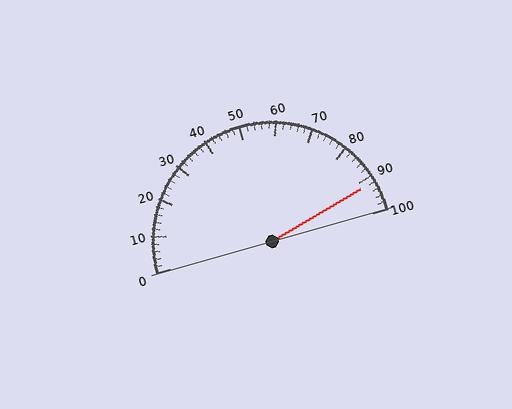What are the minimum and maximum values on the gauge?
The gauge ranges from 0 to 100.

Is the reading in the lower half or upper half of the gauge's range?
The reading is in the upper half of the range (0 to 100).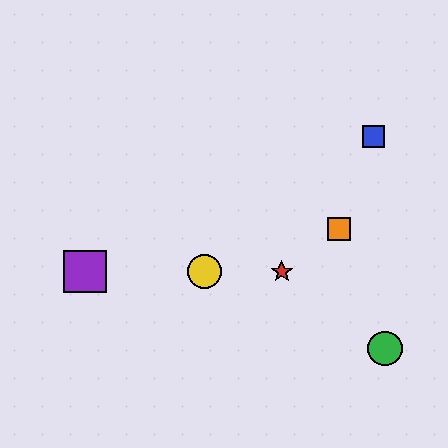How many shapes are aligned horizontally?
3 shapes (the red star, the yellow circle, the purple square) are aligned horizontally.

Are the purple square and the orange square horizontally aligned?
No, the purple square is at y≈272 and the orange square is at y≈229.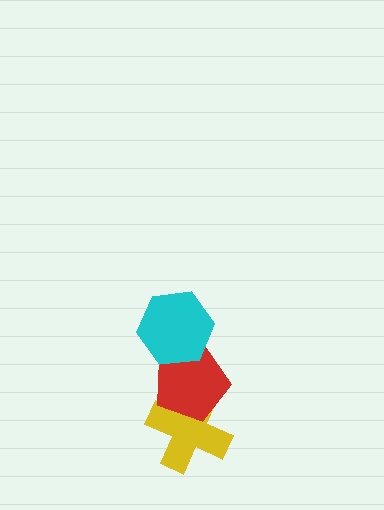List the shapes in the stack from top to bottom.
From top to bottom: the cyan hexagon, the red pentagon, the yellow cross.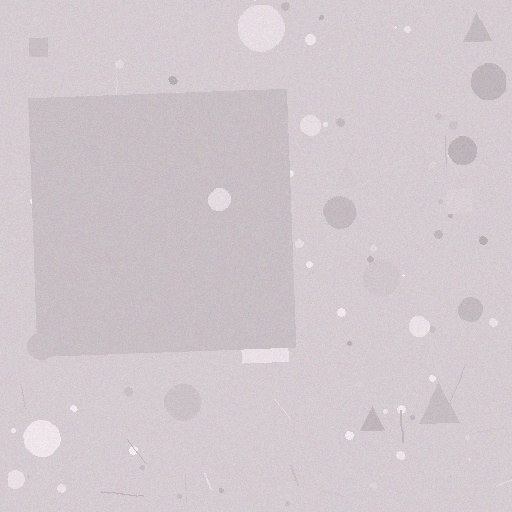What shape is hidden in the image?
A square is hidden in the image.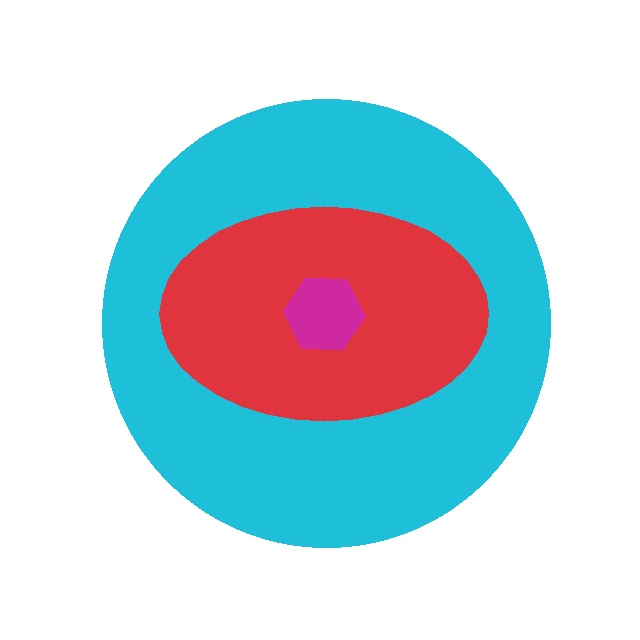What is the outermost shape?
The cyan circle.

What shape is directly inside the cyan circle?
The red ellipse.